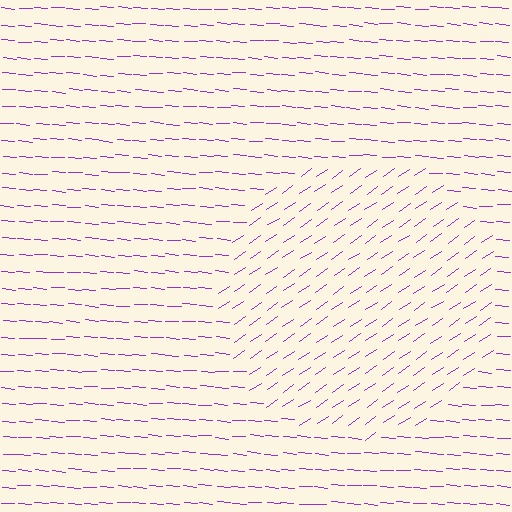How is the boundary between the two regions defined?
The boundary is defined purely by a change in line orientation (approximately 39 degrees difference). All lines are the same color and thickness.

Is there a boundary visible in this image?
Yes, there is a texture boundary formed by a change in line orientation.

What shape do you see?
I see a circle.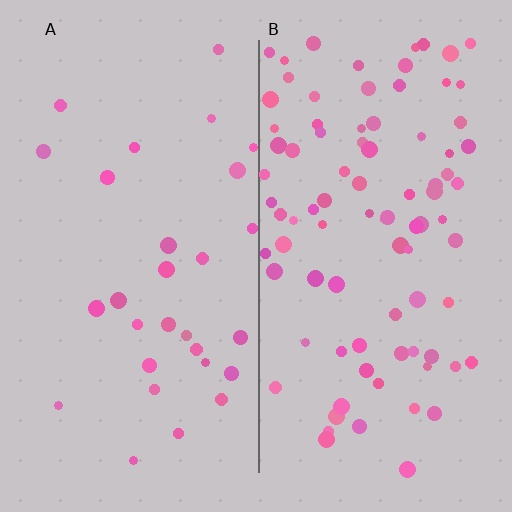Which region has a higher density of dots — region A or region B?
B (the right).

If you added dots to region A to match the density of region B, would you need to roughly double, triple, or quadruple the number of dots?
Approximately triple.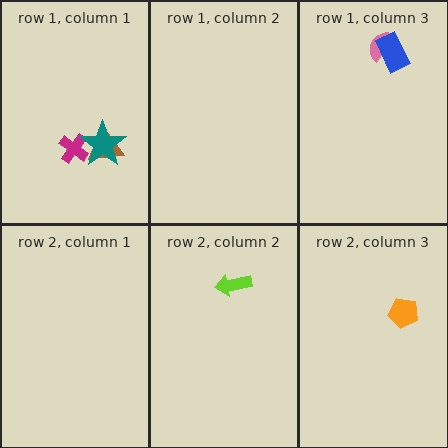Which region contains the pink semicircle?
The row 1, column 3 region.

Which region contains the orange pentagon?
The row 2, column 3 region.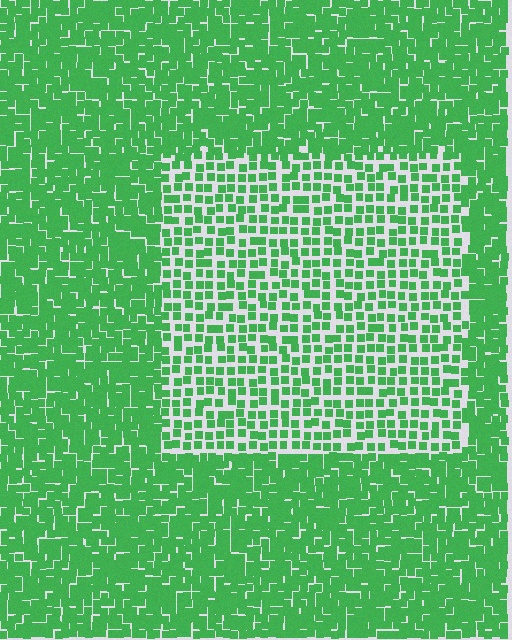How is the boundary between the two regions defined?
The boundary is defined by a change in element density (approximately 2.0x ratio). All elements are the same color, size, and shape.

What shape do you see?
I see a rectangle.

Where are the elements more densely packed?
The elements are more densely packed outside the rectangle boundary.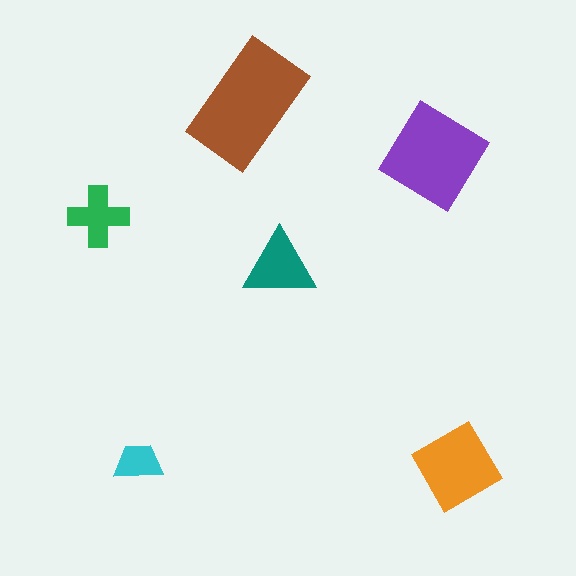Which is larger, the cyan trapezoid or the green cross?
The green cross.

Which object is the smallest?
The cyan trapezoid.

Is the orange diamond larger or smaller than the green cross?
Larger.